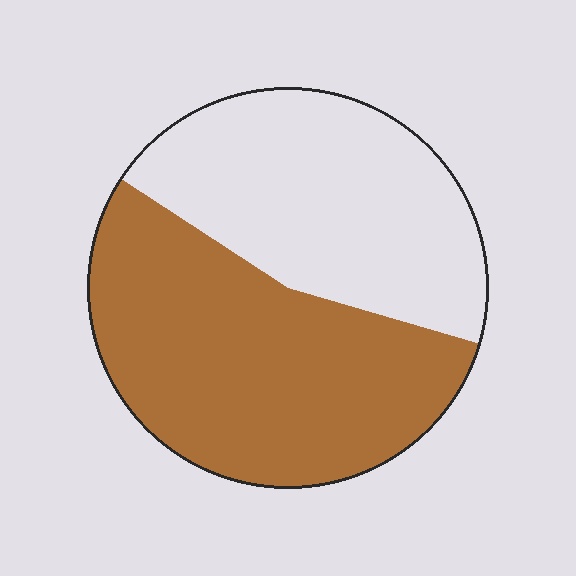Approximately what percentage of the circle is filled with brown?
Approximately 55%.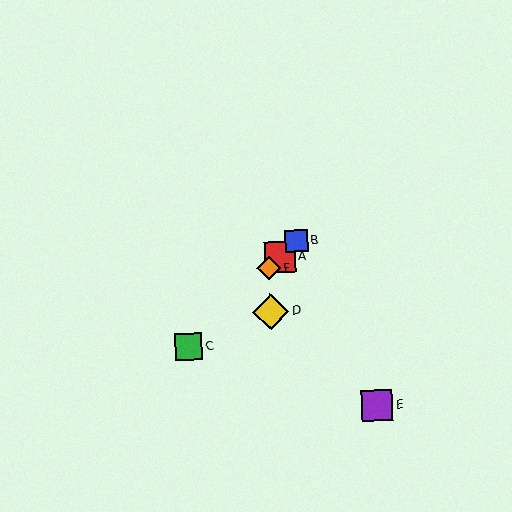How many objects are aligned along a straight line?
4 objects (A, B, C, F) are aligned along a straight line.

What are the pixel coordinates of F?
Object F is at (269, 268).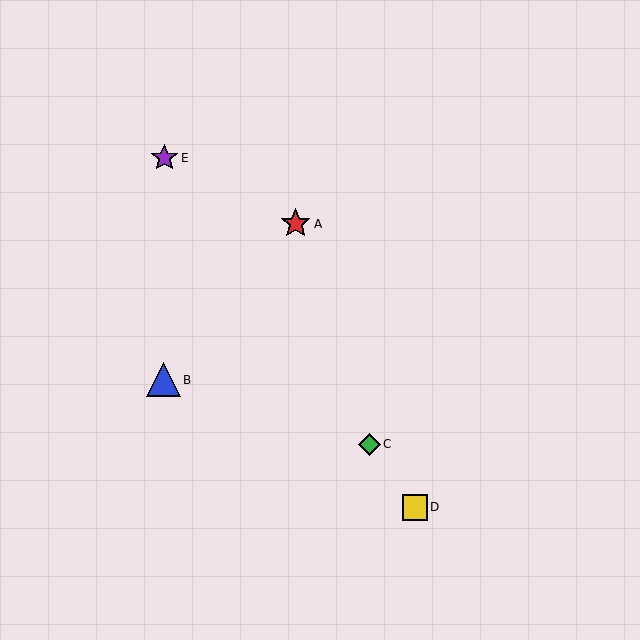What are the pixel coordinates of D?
Object D is at (415, 508).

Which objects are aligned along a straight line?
Objects C, D, E are aligned along a straight line.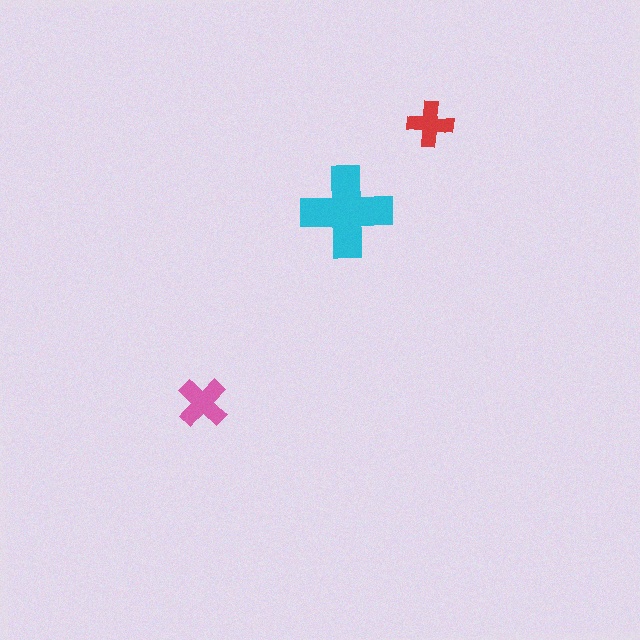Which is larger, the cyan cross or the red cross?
The cyan one.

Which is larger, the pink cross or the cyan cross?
The cyan one.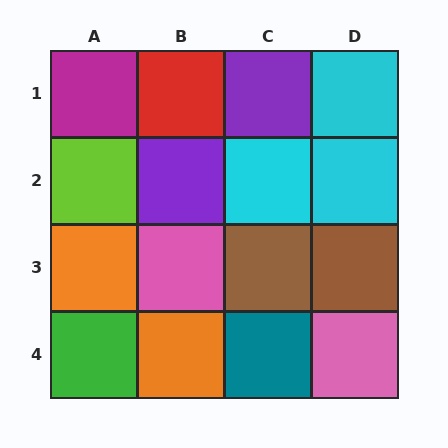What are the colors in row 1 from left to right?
Magenta, red, purple, cyan.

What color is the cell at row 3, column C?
Brown.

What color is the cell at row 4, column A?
Green.